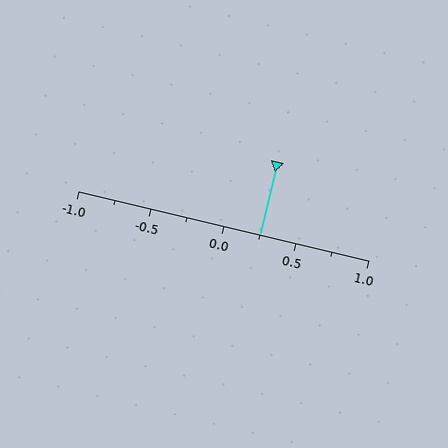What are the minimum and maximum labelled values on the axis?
The axis runs from -1.0 to 1.0.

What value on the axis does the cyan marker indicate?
The marker indicates approximately 0.25.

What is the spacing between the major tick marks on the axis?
The major ticks are spaced 0.5 apart.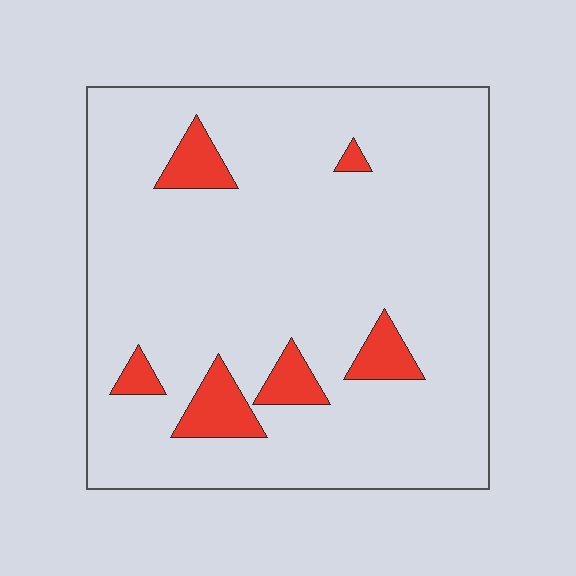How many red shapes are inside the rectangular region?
6.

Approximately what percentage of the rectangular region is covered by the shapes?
Approximately 10%.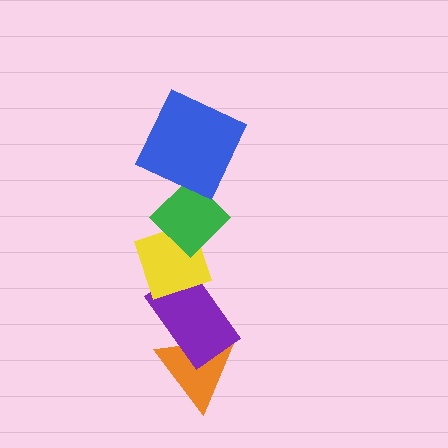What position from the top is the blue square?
The blue square is 1st from the top.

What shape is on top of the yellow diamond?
The green diamond is on top of the yellow diamond.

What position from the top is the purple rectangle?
The purple rectangle is 4th from the top.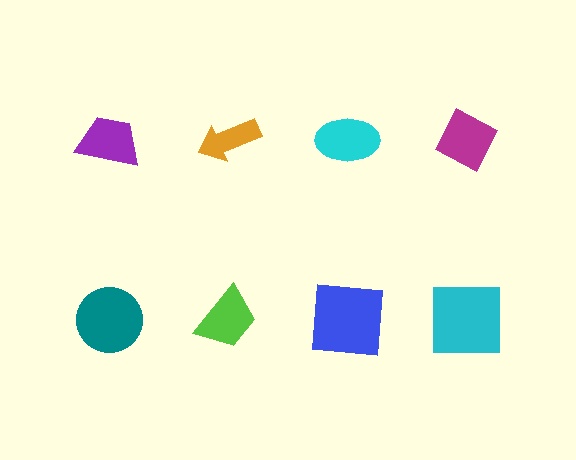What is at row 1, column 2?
An orange arrow.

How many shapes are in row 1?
4 shapes.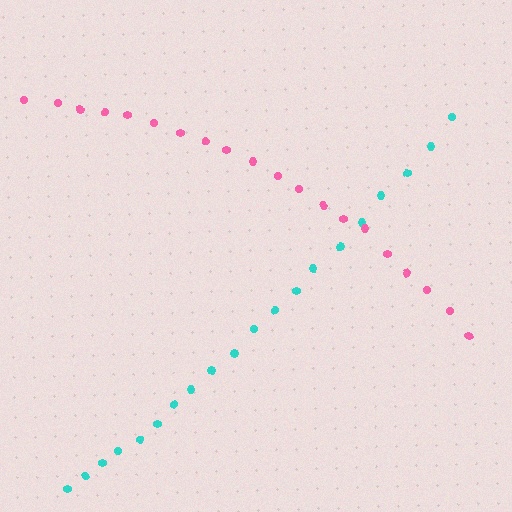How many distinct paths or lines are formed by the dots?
There are 2 distinct paths.